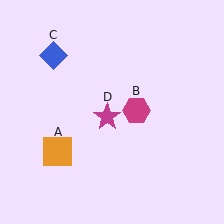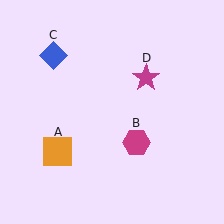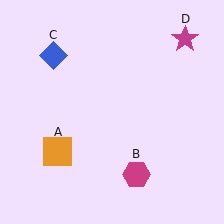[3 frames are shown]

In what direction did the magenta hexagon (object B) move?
The magenta hexagon (object B) moved down.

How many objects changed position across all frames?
2 objects changed position: magenta hexagon (object B), magenta star (object D).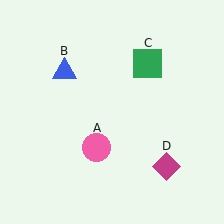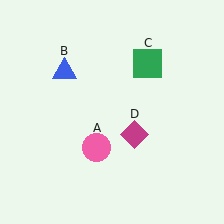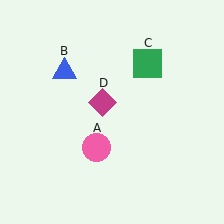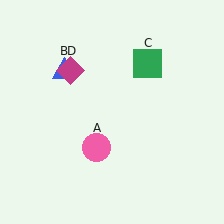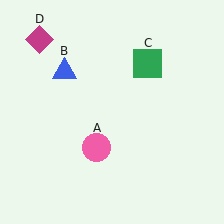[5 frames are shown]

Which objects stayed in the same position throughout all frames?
Pink circle (object A) and blue triangle (object B) and green square (object C) remained stationary.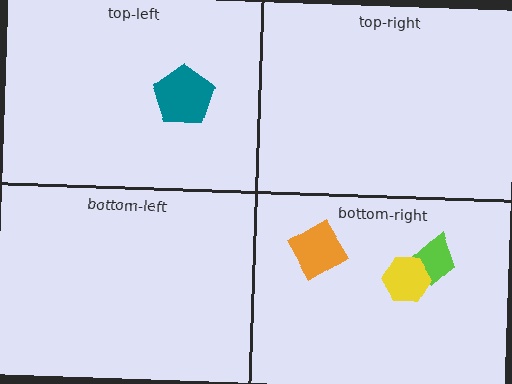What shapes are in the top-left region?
The teal pentagon.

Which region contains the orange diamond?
The bottom-right region.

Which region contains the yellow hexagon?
The bottom-right region.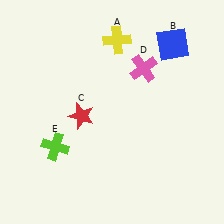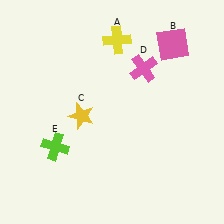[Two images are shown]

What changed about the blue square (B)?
In Image 1, B is blue. In Image 2, it changed to pink.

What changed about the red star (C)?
In Image 1, C is red. In Image 2, it changed to yellow.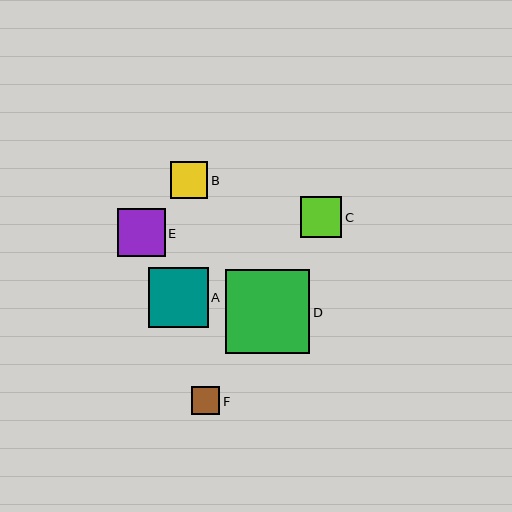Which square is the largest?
Square D is the largest with a size of approximately 84 pixels.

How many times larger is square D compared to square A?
Square D is approximately 1.4 times the size of square A.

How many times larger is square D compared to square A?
Square D is approximately 1.4 times the size of square A.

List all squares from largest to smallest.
From largest to smallest: D, A, E, C, B, F.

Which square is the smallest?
Square F is the smallest with a size of approximately 28 pixels.